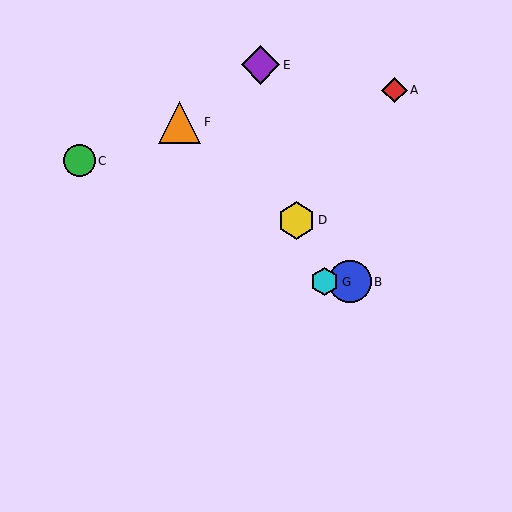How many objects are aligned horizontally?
2 objects (B, G) are aligned horizontally.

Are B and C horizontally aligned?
No, B is at y≈282 and C is at y≈161.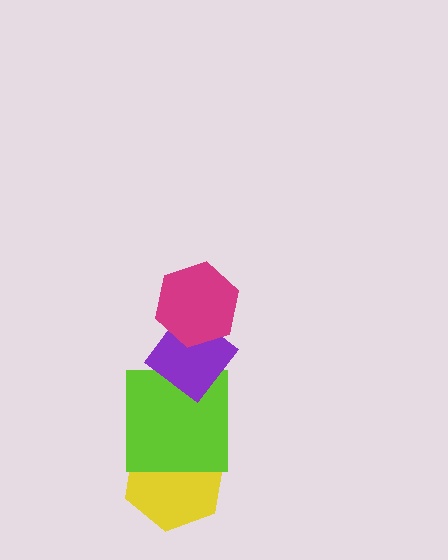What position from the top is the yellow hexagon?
The yellow hexagon is 4th from the top.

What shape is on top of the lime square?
The purple diamond is on top of the lime square.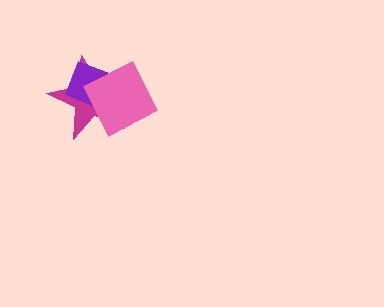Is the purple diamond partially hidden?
Yes, it is partially covered by another shape.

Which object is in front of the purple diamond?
The pink square is in front of the purple diamond.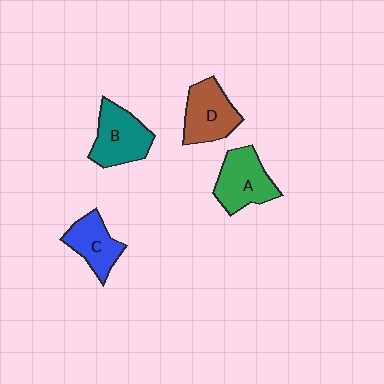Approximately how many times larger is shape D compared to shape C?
Approximately 1.2 times.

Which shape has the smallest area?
Shape C (blue).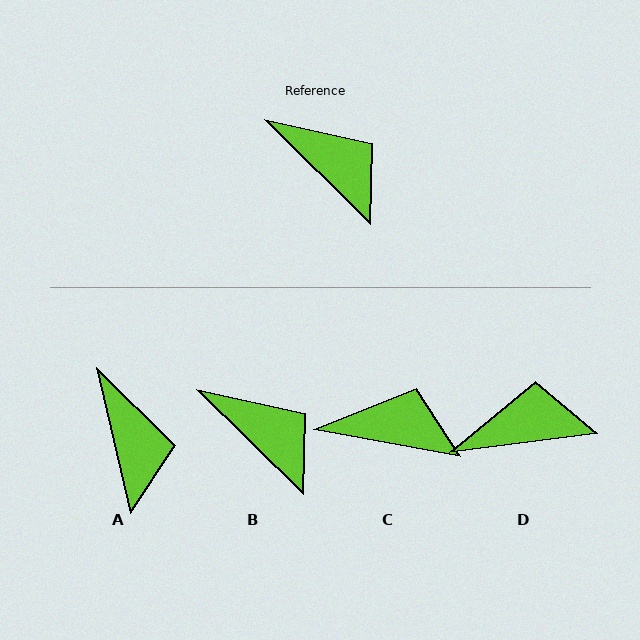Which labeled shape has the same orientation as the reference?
B.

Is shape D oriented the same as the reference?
No, it is off by about 52 degrees.